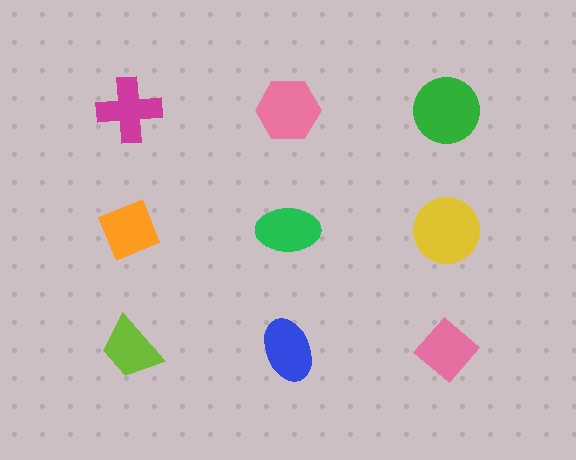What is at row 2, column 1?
An orange diamond.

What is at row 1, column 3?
A green circle.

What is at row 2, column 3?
A yellow circle.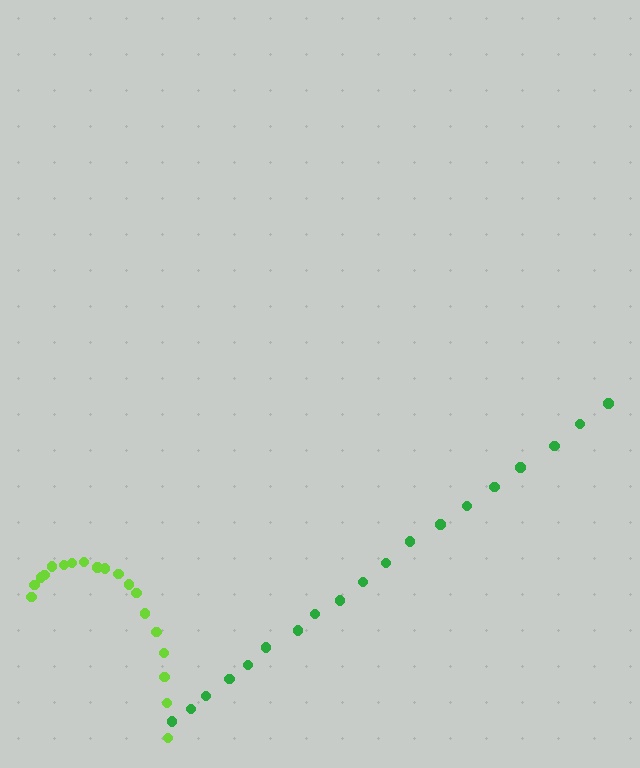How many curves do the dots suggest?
There are 2 distinct paths.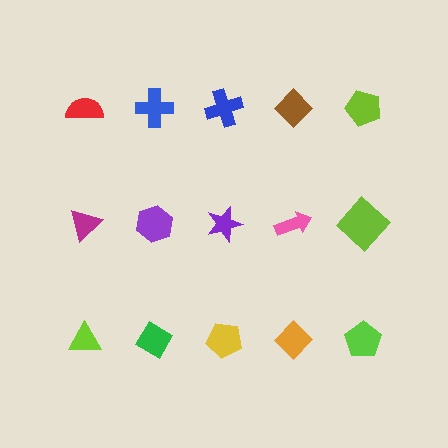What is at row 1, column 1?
A red semicircle.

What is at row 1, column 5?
A lime pentagon.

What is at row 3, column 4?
An orange diamond.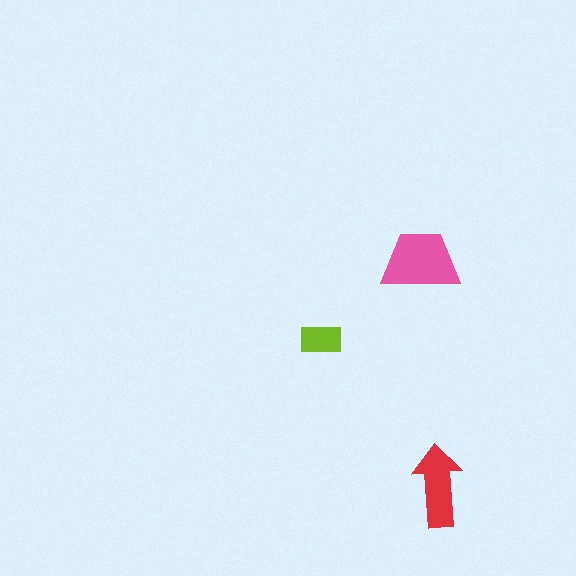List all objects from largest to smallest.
The pink trapezoid, the red arrow, the lime rectangle.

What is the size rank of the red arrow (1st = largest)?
2nd.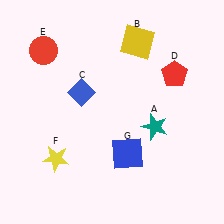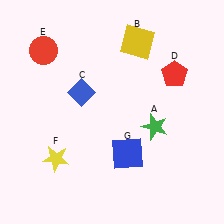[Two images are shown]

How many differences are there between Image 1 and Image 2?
There is 1 difference between the two images.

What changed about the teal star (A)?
In Image 1, A is teal. In Image 2, it changed to green.